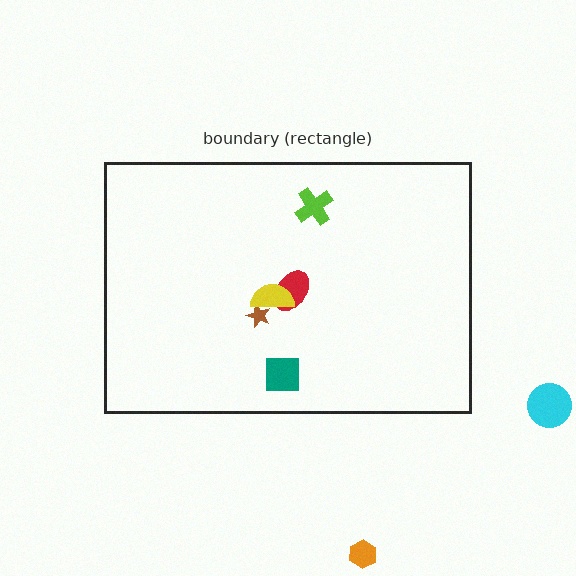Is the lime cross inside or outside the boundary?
Inside.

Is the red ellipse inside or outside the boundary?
Inside.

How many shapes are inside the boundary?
5 inside, 2 outside.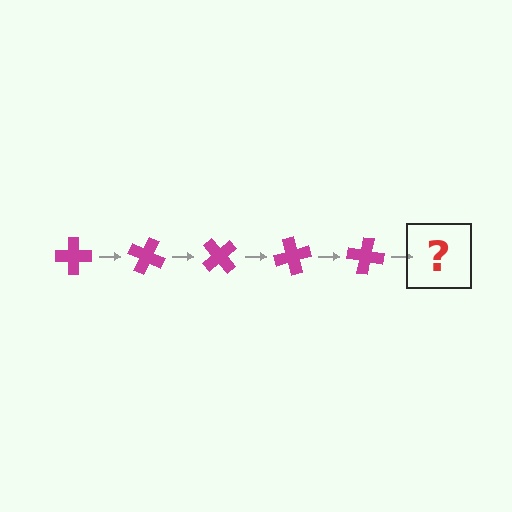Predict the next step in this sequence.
The next step is a magenta cross rotated 125 degrees.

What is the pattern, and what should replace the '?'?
The pattern is that the cross rotates 25 degrees each step. The '?' should be a magenta cross rotated 125 degrees.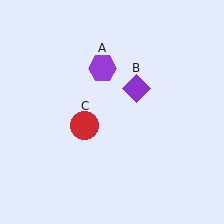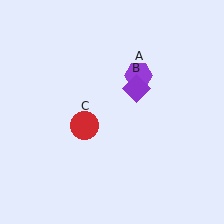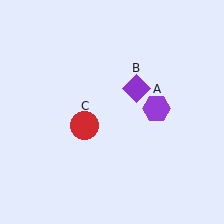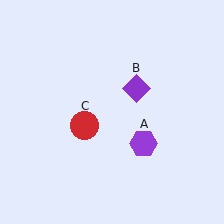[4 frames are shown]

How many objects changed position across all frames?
1 object changed position: purple hexagon (object A).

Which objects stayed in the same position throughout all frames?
Purple diamond (object B) and red circle (object C) remained stationary.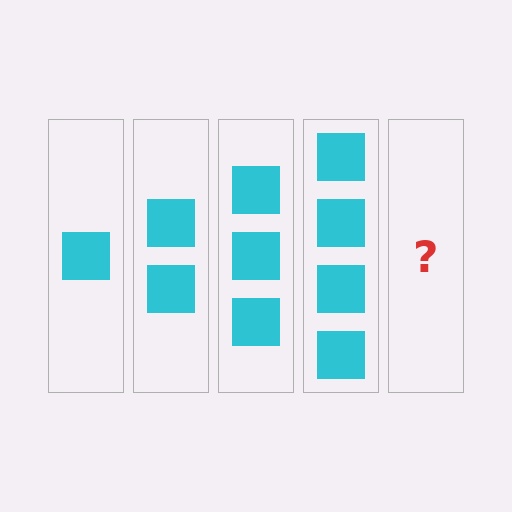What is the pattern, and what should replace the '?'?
The pattern is that each step adds one more square. The '?' should be 5 squares.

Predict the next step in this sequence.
The next step is 5 squares.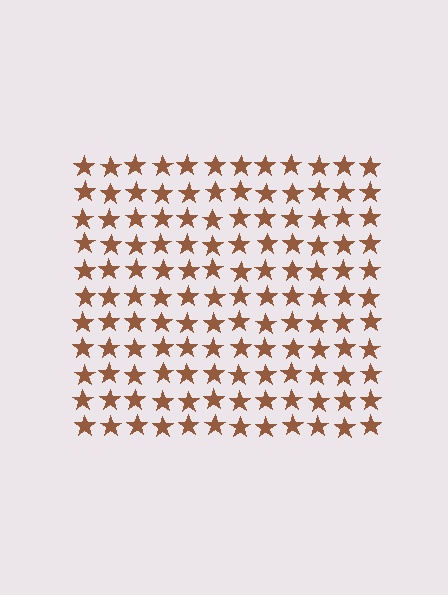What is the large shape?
The large shape is a square.